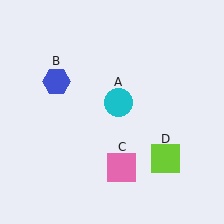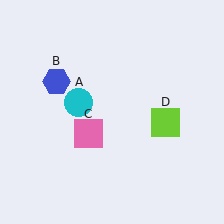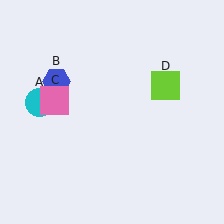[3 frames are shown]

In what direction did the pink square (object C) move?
The pink square (object C) moved up and to the left.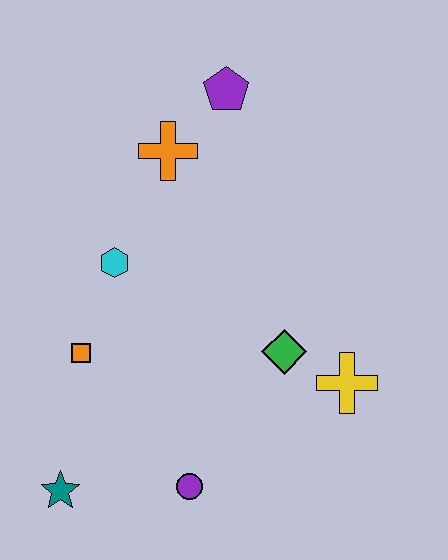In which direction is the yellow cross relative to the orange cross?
The yellow cross is below the orange cross.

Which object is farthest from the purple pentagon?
The teal star is farthest from the purple pentagon.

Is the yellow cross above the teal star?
Yes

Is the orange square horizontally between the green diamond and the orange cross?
No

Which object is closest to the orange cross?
The purple pentagon is closest to the orange cross.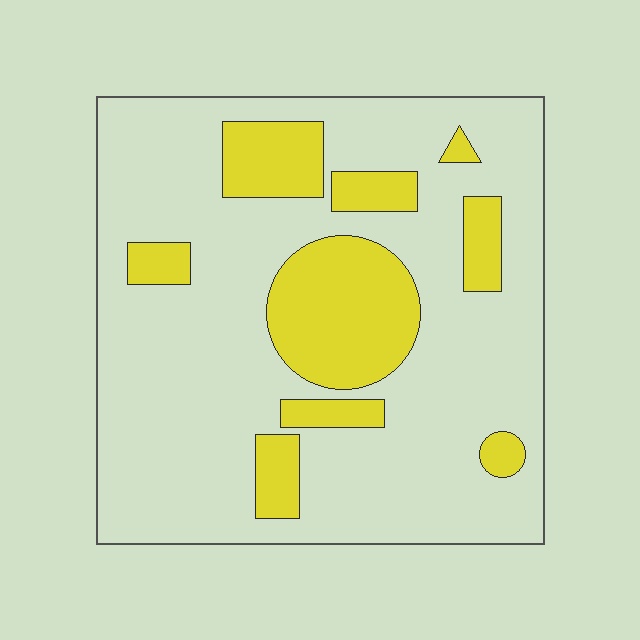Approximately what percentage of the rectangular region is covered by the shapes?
Approximately 25%.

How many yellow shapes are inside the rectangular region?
9.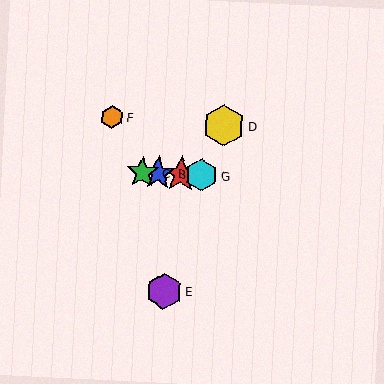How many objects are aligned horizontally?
4 objects (A, B, C, G) are aligned horizontally.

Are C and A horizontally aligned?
Yes, both are at y≈172.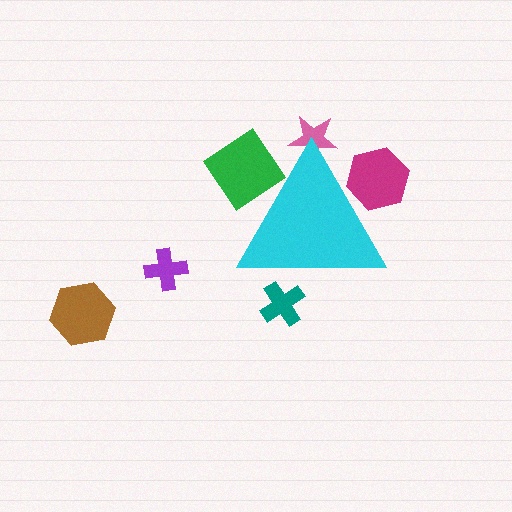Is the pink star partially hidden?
Yes, the pink star is partially hidden behind the cyan triangle.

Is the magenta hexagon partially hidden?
Yes, the magenta hexagon is partially hidden behind the cyan triangle.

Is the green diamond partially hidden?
Yes, the green diamond is partially hidden behind the cyan triangle.